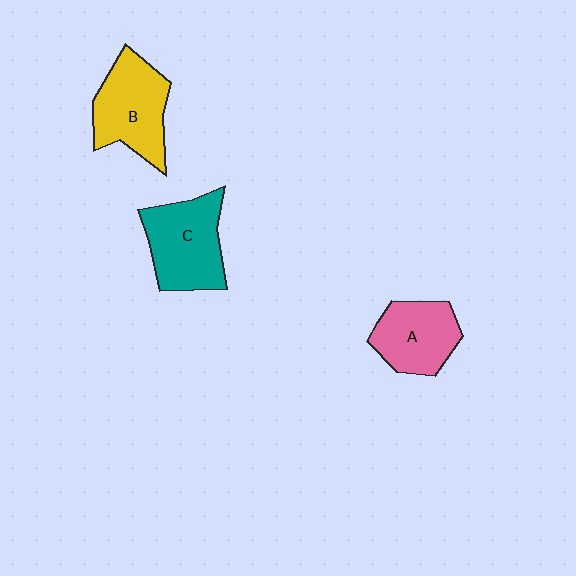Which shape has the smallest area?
Shape A (pink).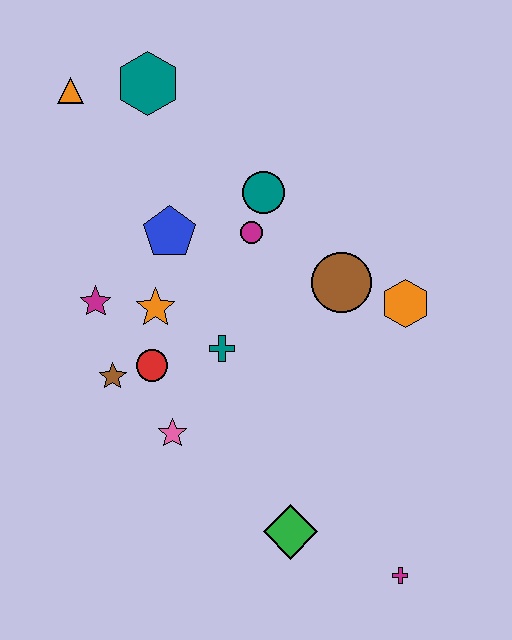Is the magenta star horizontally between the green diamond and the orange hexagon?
No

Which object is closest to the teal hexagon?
The orange triangle is closest to the teal hexagon.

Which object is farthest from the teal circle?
The magenta cross is farthest from the teal circle.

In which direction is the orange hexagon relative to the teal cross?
The orange hexagon is to the right of the teal cross.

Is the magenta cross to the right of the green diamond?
Yes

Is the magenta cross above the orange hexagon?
No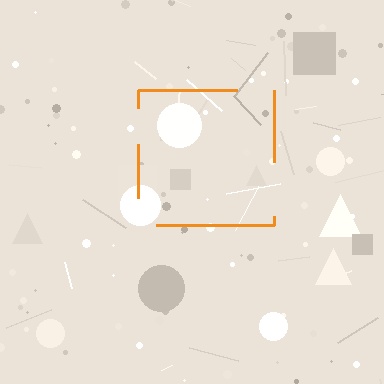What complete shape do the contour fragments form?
The contour fragments form a square.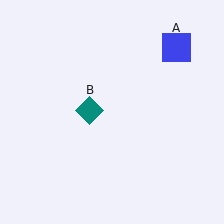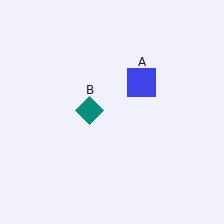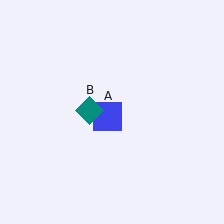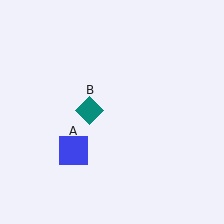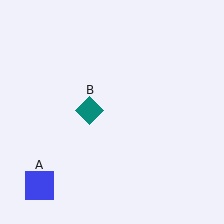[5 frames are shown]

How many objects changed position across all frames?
1 object changed position: blue square (object A).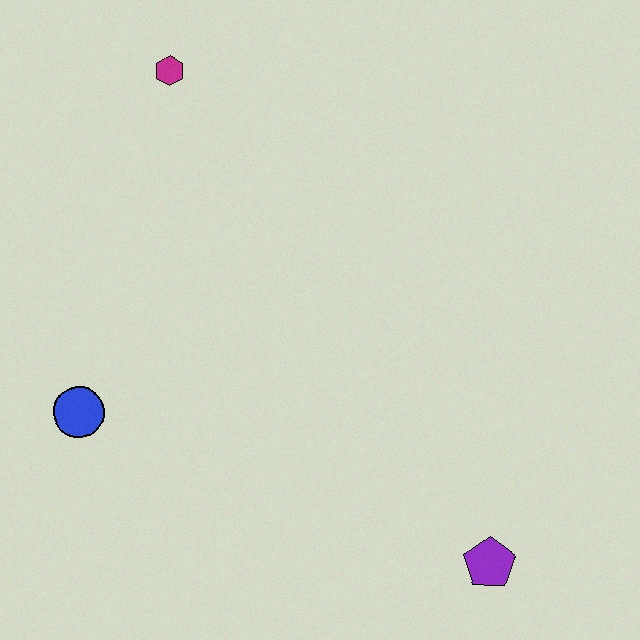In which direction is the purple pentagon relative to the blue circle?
The purple pentagon is to the right of the blue circle.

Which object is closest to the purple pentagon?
The blue circle is closest to the purple pentagon.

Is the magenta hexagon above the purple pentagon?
Yes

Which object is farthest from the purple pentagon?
The magenta hexagon is farthest from the purple pentagon.